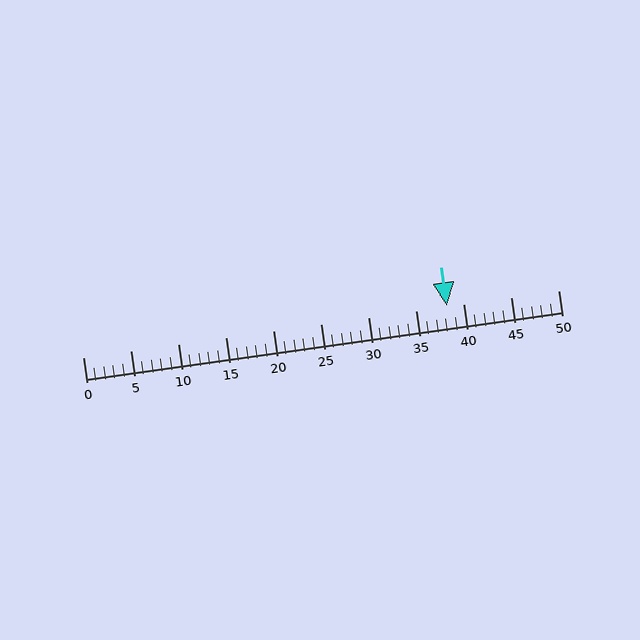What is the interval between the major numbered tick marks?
The major tick marks are spaced 5 units apart.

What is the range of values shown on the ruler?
The ruler shows values from 0 to 50.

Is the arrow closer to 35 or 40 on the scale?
The arrow is closer to 40.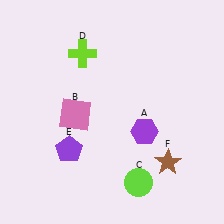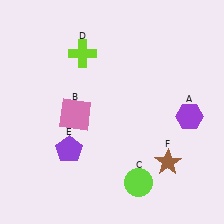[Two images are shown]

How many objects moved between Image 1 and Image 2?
1 object moved between the two images.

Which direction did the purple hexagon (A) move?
The purple hexagon (A) moved right.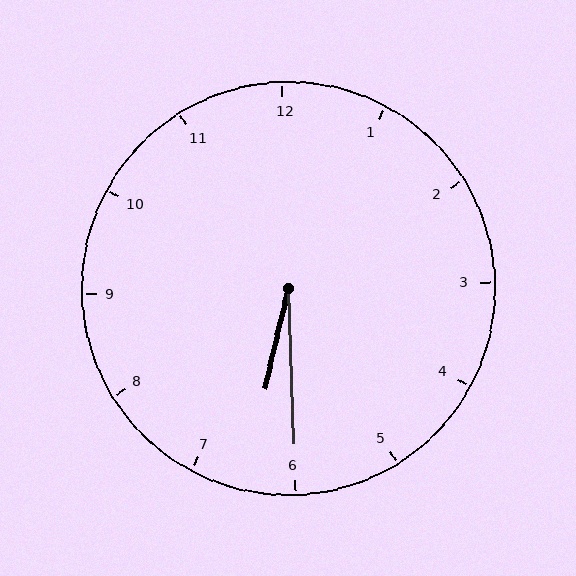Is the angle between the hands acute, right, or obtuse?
It is acute.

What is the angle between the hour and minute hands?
Approximately 15 degrees.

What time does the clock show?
6:30.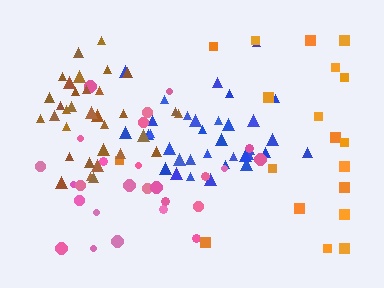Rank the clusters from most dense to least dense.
blue, brown, pink, orange.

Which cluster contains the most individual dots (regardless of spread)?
Blue (34).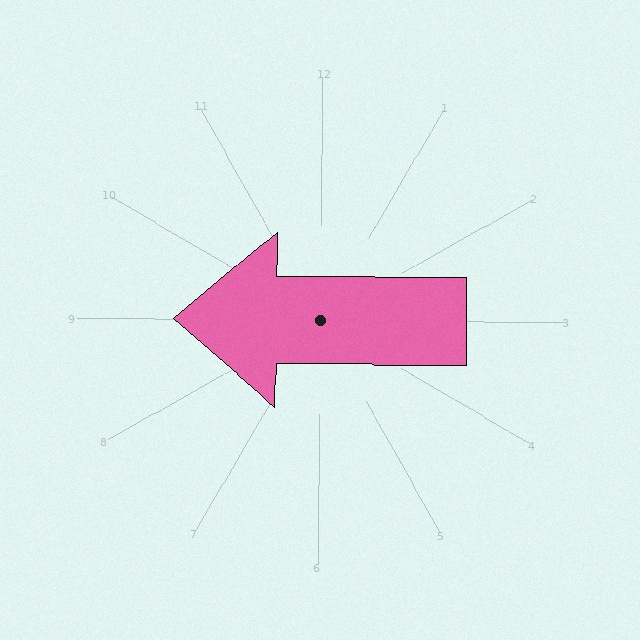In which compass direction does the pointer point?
West.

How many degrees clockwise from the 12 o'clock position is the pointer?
Approximately 270 degrees.